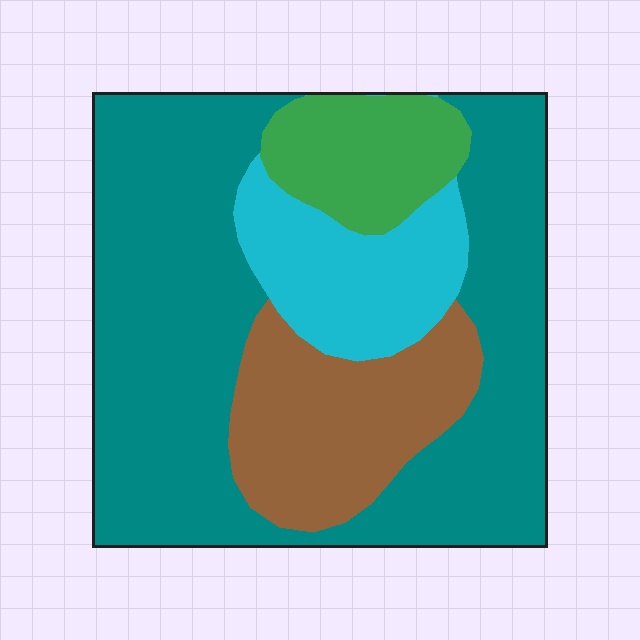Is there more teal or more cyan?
Teal.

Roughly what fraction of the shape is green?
Green takes up less than a sixth of the shape.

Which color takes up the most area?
Teal, at roughly 55%.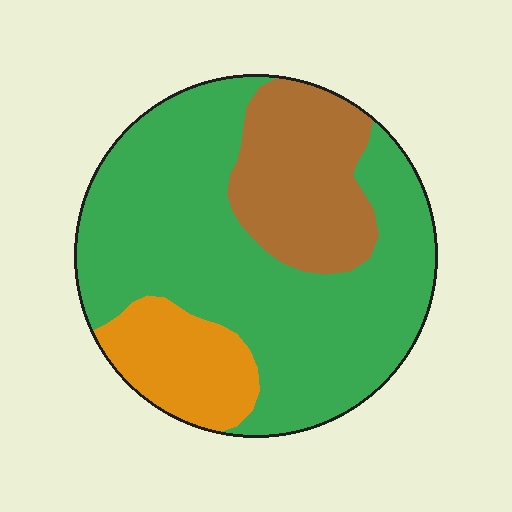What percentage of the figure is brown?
Brown takes up less than a quarter of the figure.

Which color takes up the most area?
Green, at roughly 65%.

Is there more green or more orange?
Green.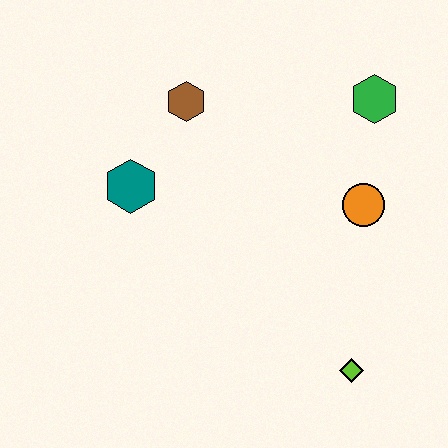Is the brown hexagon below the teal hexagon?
No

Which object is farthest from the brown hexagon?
The lime diamond is farthest from the brown hexagon.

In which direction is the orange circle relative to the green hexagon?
The orange circle is below the green hexagon.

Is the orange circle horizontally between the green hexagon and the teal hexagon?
Yes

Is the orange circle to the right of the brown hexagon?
Yes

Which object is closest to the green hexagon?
The orange circle is closest to the green hexagon.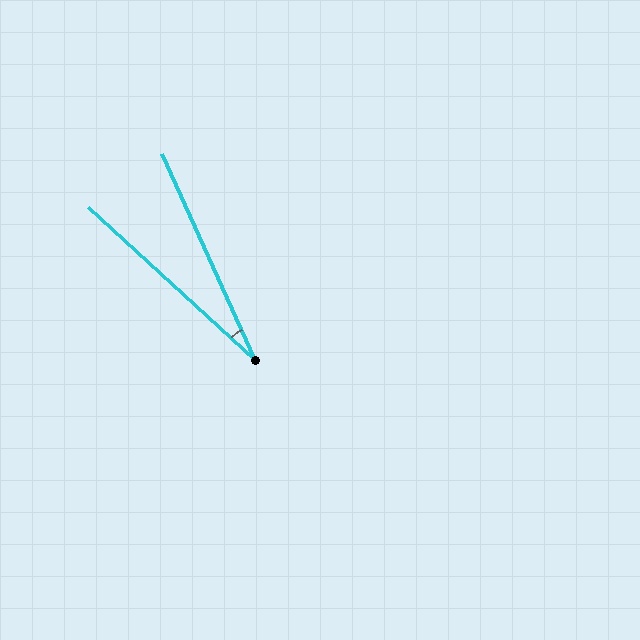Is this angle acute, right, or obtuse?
It is acute.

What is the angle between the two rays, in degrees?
Approximately 23 degrees.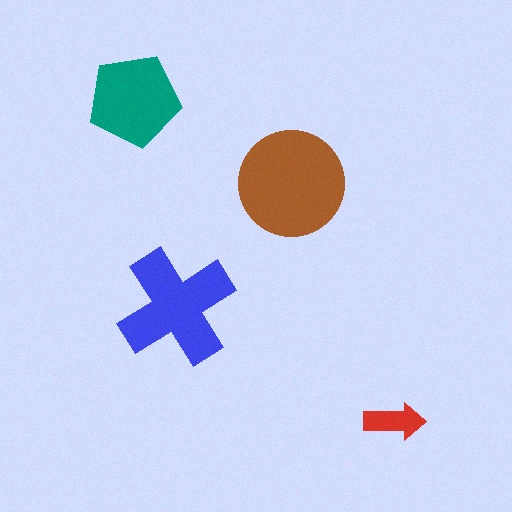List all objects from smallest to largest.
The red arrow, the teal pentagon, the blue cross, the brown circle.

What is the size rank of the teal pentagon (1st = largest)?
3rd.